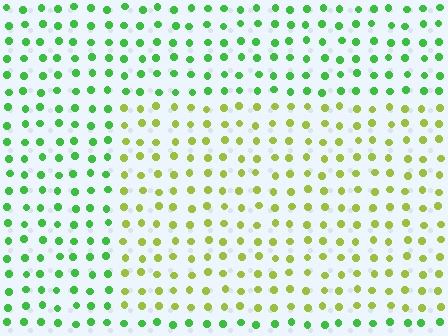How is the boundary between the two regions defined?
The boundary is defined purely by a slight shift in hue (about 43 degrees). Spacing, size, and orientation are identical on both sides.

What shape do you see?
I see a rectangle.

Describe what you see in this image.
The image is filled with small green elements in a uniform arrangement. A rectangle-shaped region is visible where the elements are tinted to a slightly different hue, forming a subtle color boundary.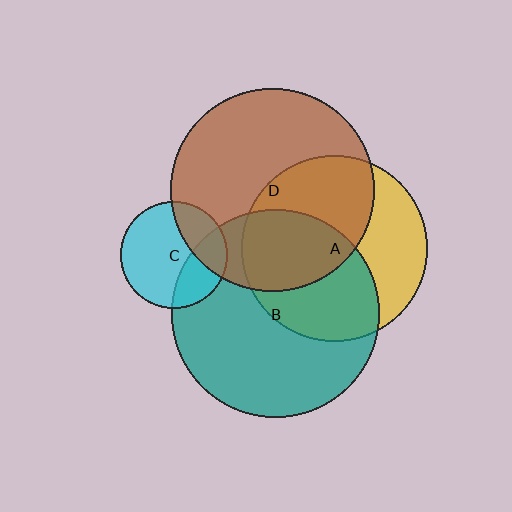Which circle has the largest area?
Circle B (teal).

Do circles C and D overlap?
Yes.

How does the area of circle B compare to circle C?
Approximately 3.8 times.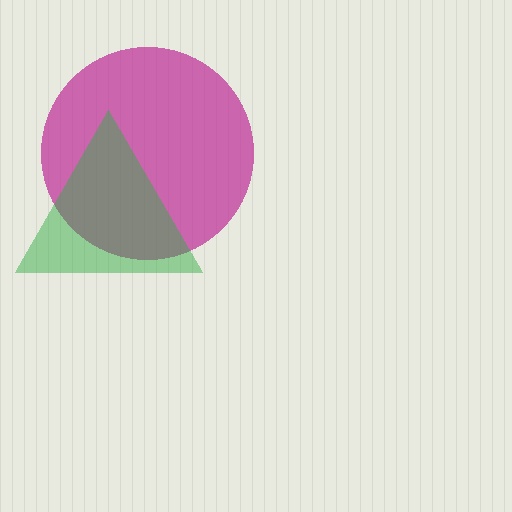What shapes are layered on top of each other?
The layered shapes are: a magenta circle, a green triangle.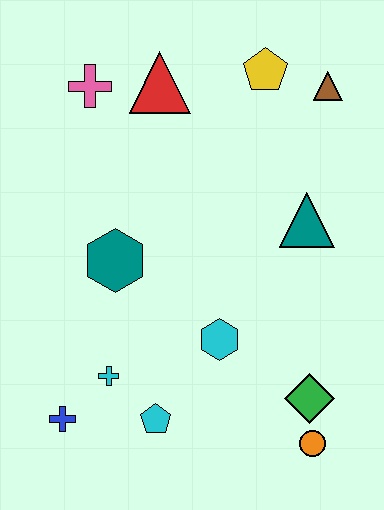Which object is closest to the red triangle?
The pink cross is closest to the red triangle.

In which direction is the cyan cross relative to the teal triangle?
The cyan cross is to the left of the teal triangle.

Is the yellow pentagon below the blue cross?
No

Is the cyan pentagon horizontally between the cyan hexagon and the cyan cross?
Yes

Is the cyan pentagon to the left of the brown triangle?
Yes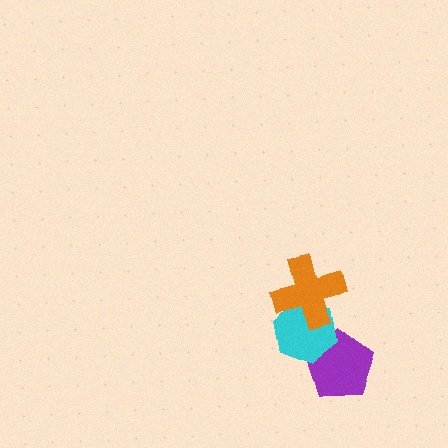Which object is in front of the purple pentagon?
The cyan hexagon is in front of the purple pentagon.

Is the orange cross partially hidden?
No, no other shape covers it.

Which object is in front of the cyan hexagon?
The orange cross is in front of the cyan hexagon.